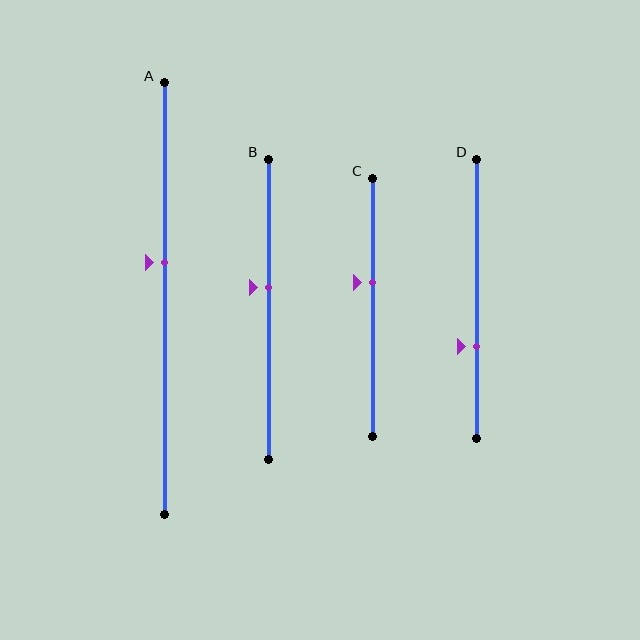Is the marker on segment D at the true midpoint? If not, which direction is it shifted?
No, the marker on segment D is shifted downward by about 17% of the segment length.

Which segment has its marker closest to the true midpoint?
Segment B has its marker closest to the true midpoint.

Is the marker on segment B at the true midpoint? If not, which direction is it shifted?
No, the marker on segment B is shifted upward by about 7% of the segment length.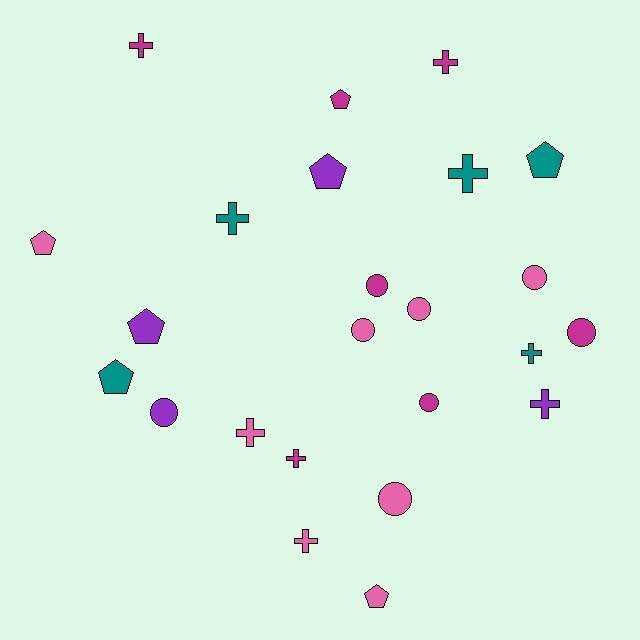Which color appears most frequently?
Pink, with 8 objects.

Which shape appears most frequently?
Cross, with 9 objects.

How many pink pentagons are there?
There are 2 pink pentagons.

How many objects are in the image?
There are 24 objects.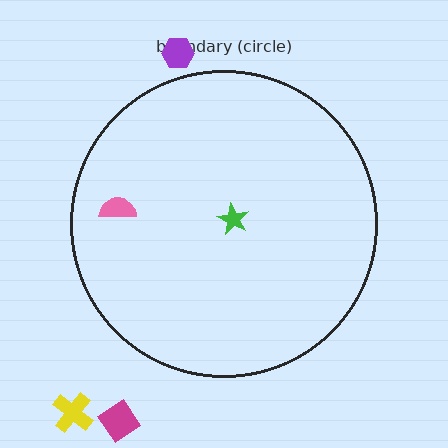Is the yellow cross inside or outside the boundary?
Outside.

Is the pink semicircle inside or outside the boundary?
Inside.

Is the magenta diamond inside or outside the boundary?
Outside.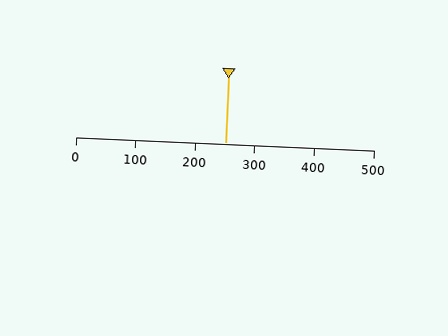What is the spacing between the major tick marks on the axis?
The major ticks are spaced 100 apart.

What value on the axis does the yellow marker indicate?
The marker indicates approximately 250.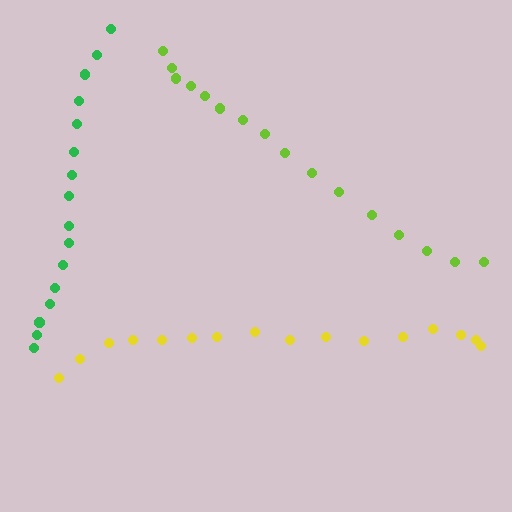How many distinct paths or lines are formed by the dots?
There are 3 distinct paths.